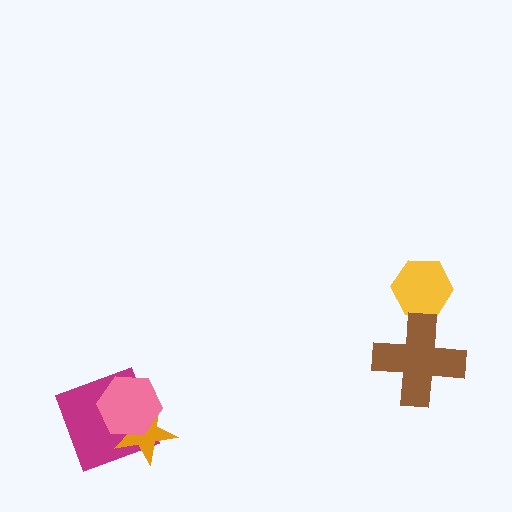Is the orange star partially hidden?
Yes, it is partially covered by another shape.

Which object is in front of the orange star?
The pink hexagon is in front of the orange star.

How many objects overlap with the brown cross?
0 objects overlap with the brown cross.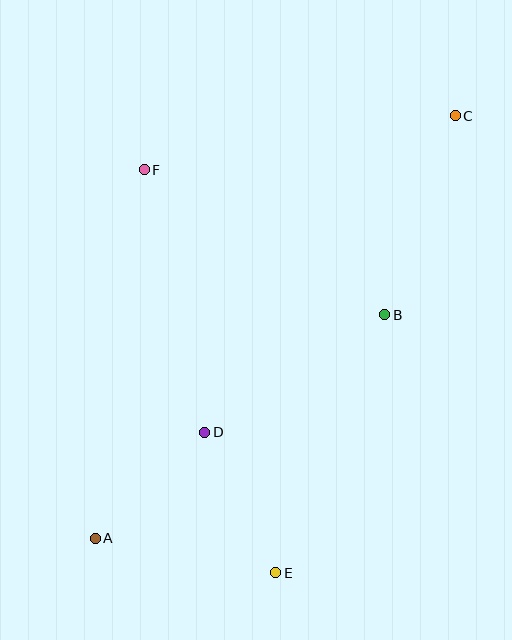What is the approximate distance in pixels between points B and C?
The distance between B and C is approximately 211 pixels.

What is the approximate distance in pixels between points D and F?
The distance between D and F is approximately 270 pixels.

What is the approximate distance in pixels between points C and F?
The distance between C and F is approximately 316 pixels.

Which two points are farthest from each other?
Points A and C are farthest from each other.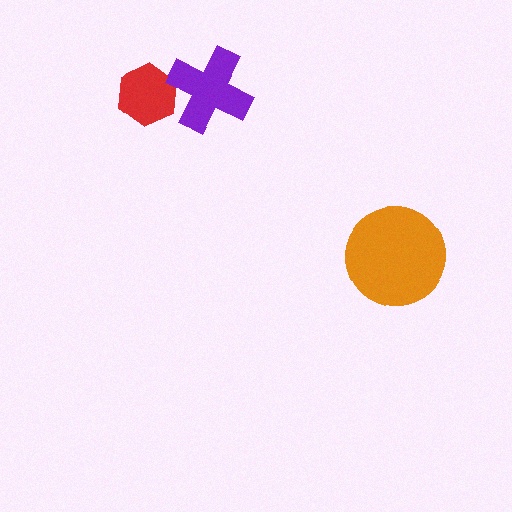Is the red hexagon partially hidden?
Yes, it is partially covered by another shape.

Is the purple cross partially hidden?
No, no other shape covers it.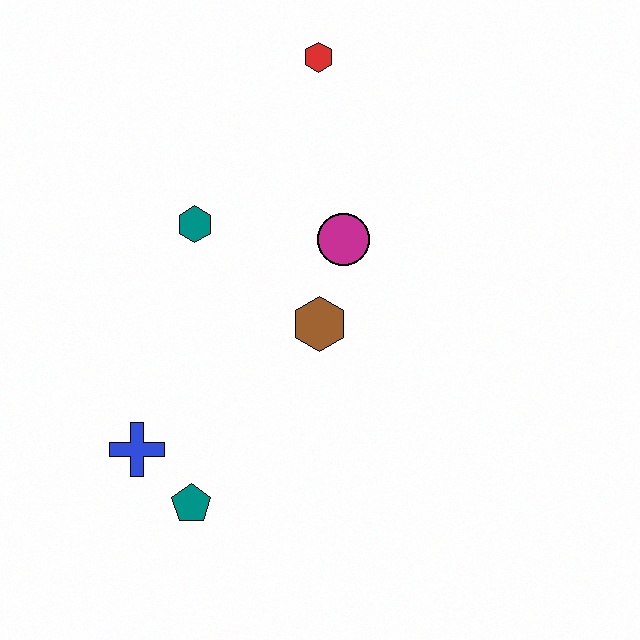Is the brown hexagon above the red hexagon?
No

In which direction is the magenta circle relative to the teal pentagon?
The magenta circle is above the teal pentagon.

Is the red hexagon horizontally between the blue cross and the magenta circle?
Yes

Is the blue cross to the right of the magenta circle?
No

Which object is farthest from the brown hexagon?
The red hexagon is farthest from the brown hexagon.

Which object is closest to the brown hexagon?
The magenta circle is closest to the brown hexagon.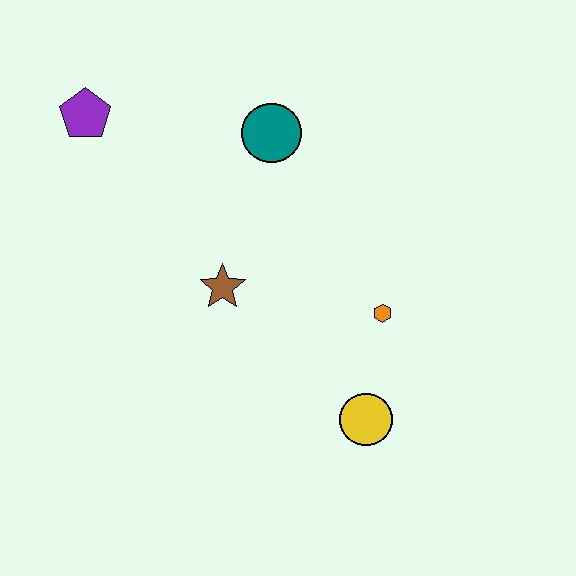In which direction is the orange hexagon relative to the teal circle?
The orange hexagon is below the teal circle.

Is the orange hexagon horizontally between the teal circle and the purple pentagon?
No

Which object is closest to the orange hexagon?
The yellow circle is closest to the orange hexagon.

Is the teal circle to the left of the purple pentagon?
No